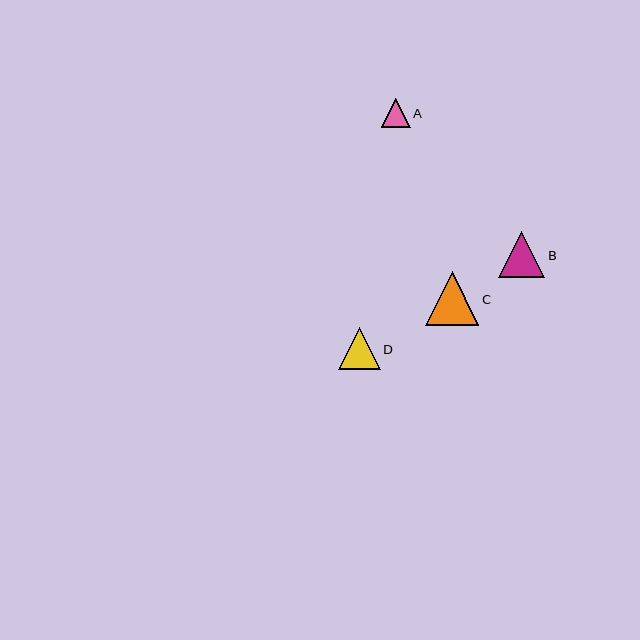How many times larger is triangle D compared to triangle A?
Triangle D is approximately 1.5 times the size of triangle A.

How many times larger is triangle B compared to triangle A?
Triangle B is approximately 1.6 times the size of triangle A.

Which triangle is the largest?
Triangle C is the largest with a size of approximately 54 pixels.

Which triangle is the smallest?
Triangle A is the smallest with a size of approximately 29 pixels.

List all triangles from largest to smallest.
From largest to smallest: C, B, D, A.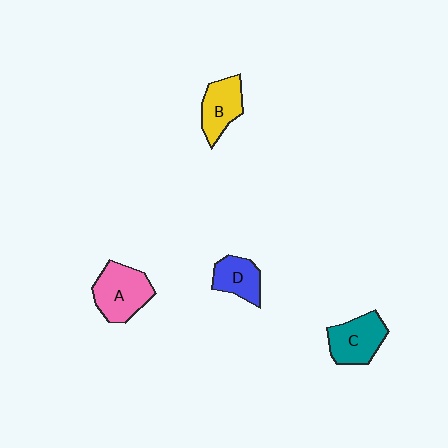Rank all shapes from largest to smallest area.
From largest to smallest: A (pink), C (teal), B (yellow), D (blue).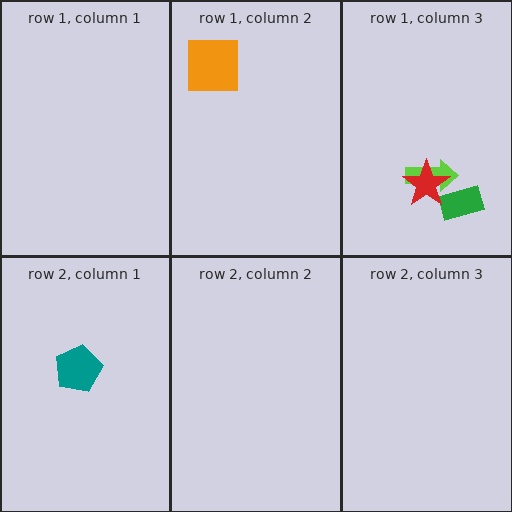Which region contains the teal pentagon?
The row 2, column 1 region.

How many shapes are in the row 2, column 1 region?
1.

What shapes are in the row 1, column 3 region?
The lime arrow, the green rectangle, the red star.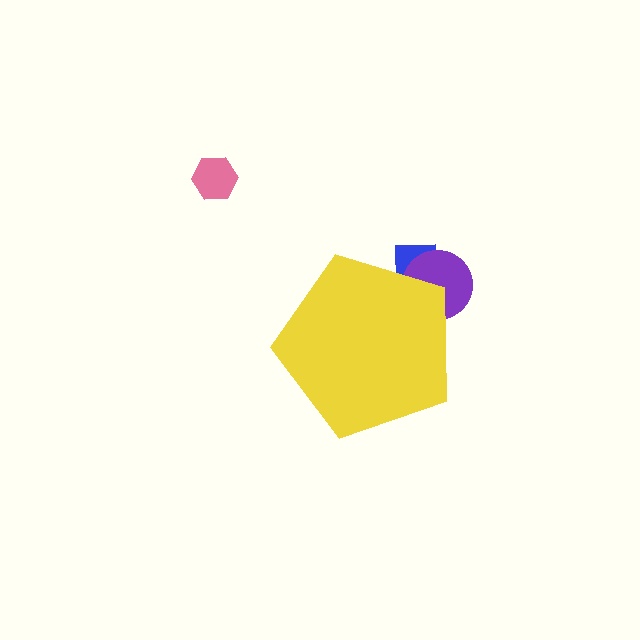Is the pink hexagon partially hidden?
No, the pink hexagon is fully visible.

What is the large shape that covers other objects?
A yellow pentagon.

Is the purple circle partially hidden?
Yes, the purple circle is partially hidden behind the yellow pentagon.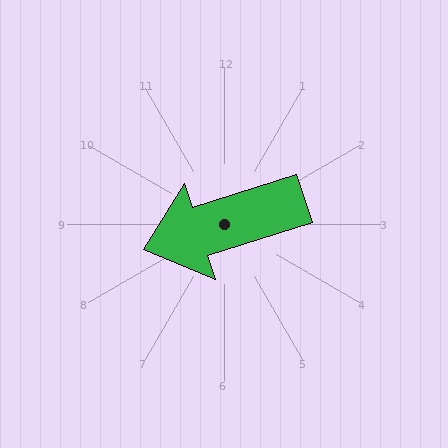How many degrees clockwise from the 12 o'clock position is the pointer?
Approximately 252 degrees.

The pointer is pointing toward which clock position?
Roughly 8 o'clock.